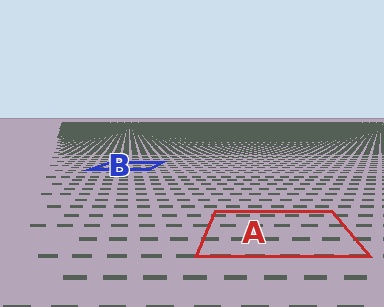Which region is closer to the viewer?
Region A is closer. The texture elements there are larger and more spread out.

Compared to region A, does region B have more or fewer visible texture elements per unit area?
Region B has more texture elements per unit area — they are packed more densely because it is farther away.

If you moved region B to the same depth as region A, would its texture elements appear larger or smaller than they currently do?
They would appear larger. At a closer depth, the same texture elements are projected at a bigger on-screen size.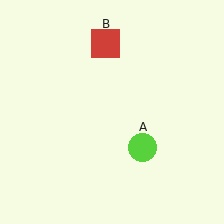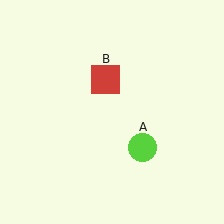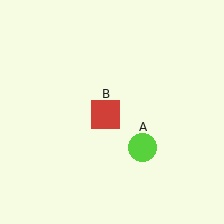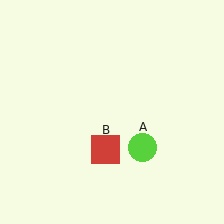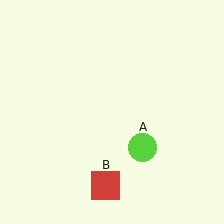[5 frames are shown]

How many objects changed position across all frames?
1 object changed position: red square (object B).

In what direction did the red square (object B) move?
The red square (object B) moved down.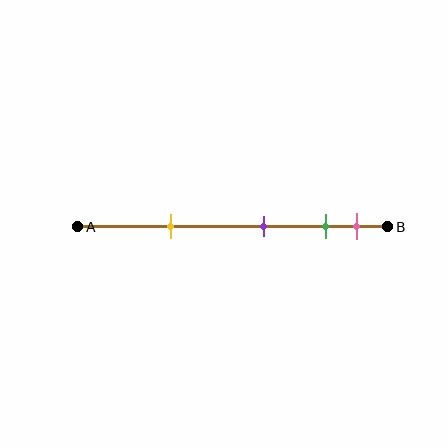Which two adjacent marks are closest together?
The green and pink marks are the closest adjacent pair.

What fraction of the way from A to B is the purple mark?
The purple mark is approximately 60% (0.6) of the way from A to B.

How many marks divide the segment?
There are 4 marks dividing the segment.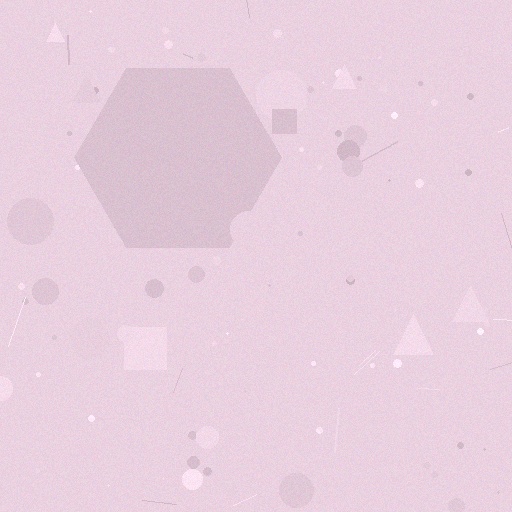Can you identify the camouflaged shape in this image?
The camouflaged shape is a hexagon.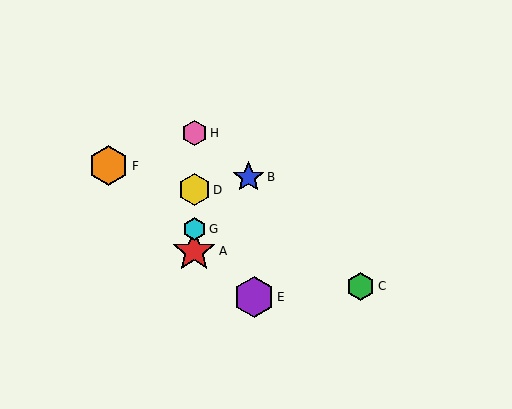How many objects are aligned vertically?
4 objects (A, D, G, H) are aligned vertically.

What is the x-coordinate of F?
Object F is at x≈109.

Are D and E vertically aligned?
No, D is at x≈194 and E is at x≈254.